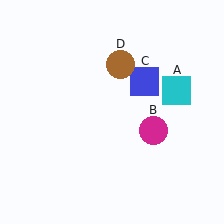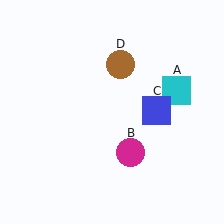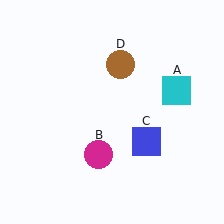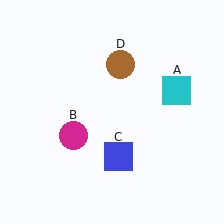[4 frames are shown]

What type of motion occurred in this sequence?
The magenta circle (object B), blue square (object C) rotated clockwise around the center of the scene.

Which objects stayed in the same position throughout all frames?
Cyan square (object A) and brown circle (object D) remained stationary.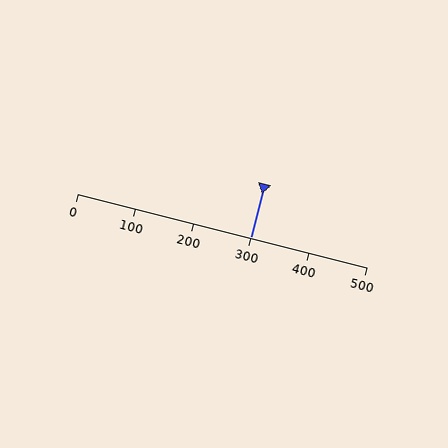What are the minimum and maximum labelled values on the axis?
The axis runs from 0 to 500.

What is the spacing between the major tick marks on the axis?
The major ticks are spaced 100 apart.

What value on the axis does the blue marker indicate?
The marker indicates approximately 300.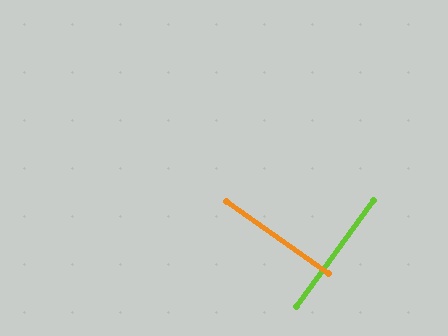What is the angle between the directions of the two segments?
Approximately 89 degrees.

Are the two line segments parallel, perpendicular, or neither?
Perpendicular — they meet at approximately 89°.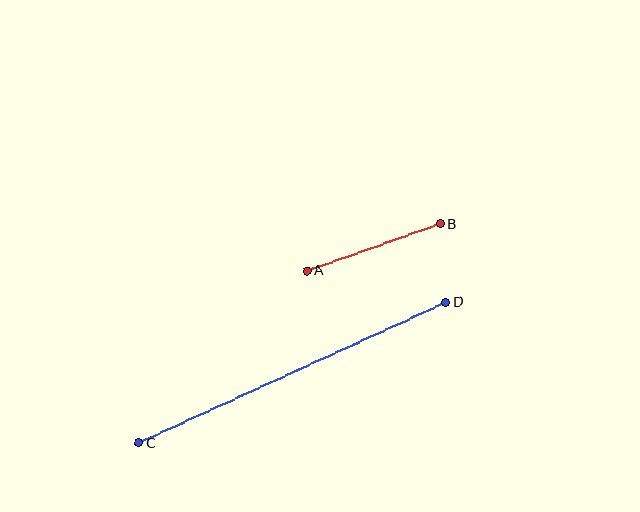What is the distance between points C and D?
The distance is approximately 338 pixels.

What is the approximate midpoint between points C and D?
The midpoint is at approximately (292, 373) pixels.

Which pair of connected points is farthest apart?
Points C and D are farthest apart.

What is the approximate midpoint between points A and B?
The midpoint is at approximately (373, 247) pixels.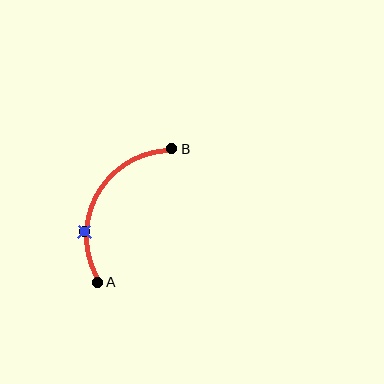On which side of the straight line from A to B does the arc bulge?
The arc bulges to the left of the straight line connecting A and B.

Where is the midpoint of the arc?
The arc midpoint is the point on the curve farthest from the straight line joining A and B. It sits to the left of that line.